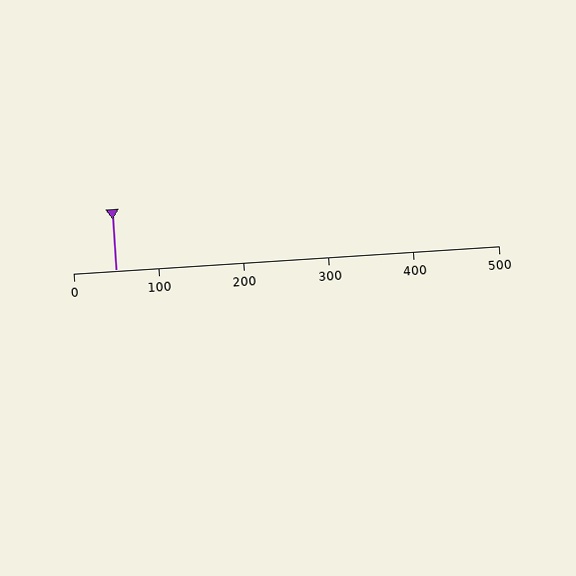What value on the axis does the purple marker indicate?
The marker indicates approximately 50.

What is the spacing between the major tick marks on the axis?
The major ticks are spaced 100 apart.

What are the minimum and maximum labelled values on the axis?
The axis runs from 0 to 500.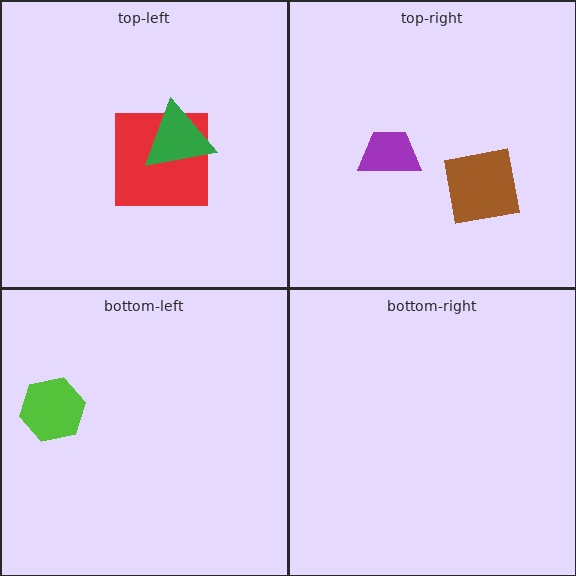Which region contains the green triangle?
The top-left region.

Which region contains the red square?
The top-left region.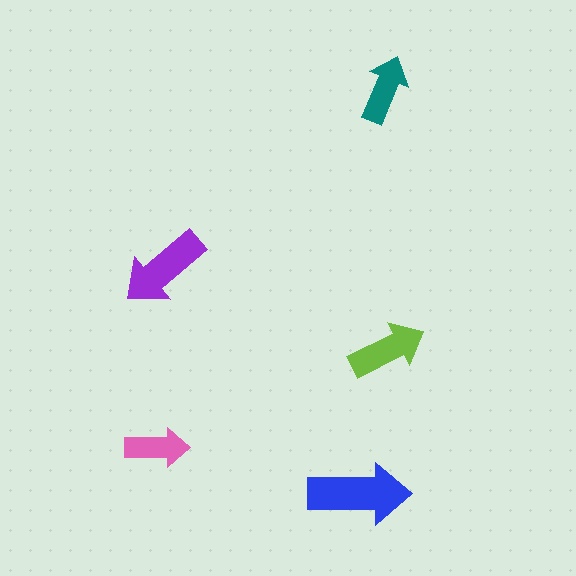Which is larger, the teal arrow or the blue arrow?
The blue one.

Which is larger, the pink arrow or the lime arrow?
The lime one.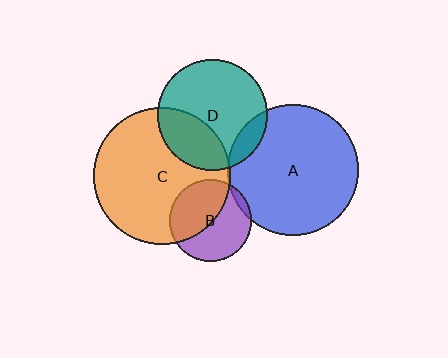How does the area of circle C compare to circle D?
Approximately 1.5 times.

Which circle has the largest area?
Circle C (orange).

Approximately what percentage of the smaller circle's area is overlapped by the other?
Approximately 5%.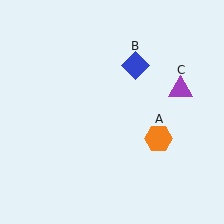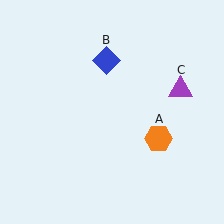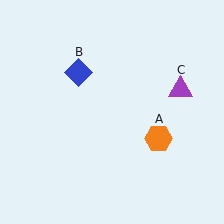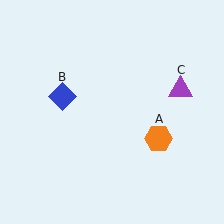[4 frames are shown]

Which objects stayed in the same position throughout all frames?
Orange hexagon (object A) and purple triangle (object C) remained stationary.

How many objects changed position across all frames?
1 object changed position: blue diamond (object B).